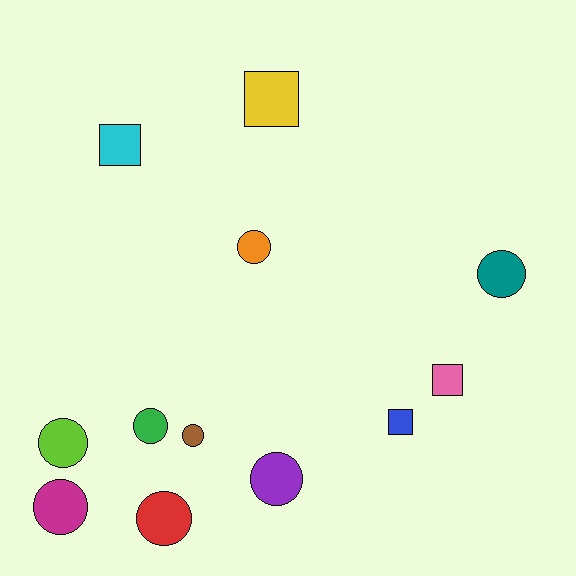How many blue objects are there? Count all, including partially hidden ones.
There is 1 blue object.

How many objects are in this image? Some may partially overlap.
There are 12 objects.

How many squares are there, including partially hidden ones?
There are 4 squares.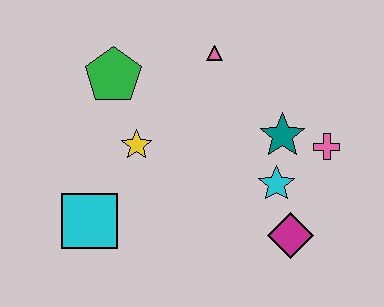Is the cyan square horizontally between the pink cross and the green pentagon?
No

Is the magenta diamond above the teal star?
No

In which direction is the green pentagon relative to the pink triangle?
The green pentagon is to the left of the pink triangle.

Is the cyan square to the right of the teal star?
No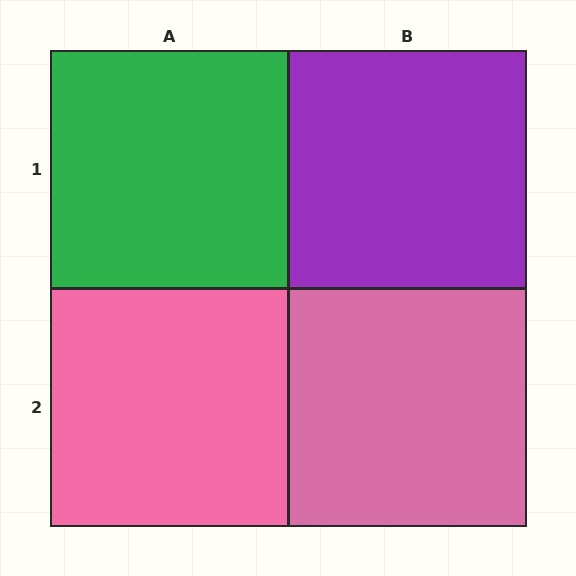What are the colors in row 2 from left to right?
Pink, pink.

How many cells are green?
1 cell is green.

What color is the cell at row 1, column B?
Purple.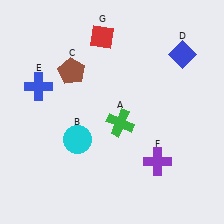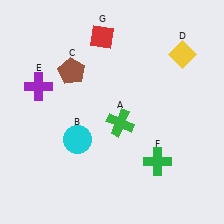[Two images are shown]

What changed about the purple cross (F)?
In Image 1, F is purple. In Image 2, it changed to green.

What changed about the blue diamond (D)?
In Image 1, D is blue. In Image 2, it changed to yellow.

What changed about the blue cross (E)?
In Image 1, E is blue. In Image 2, it changed to purple.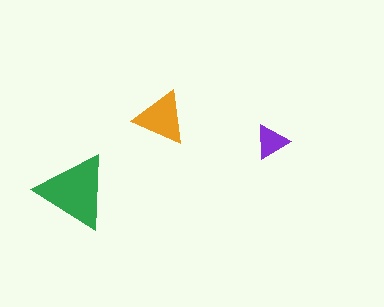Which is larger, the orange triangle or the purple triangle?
The orange one.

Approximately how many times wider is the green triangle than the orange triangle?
About 1.5 times wider.